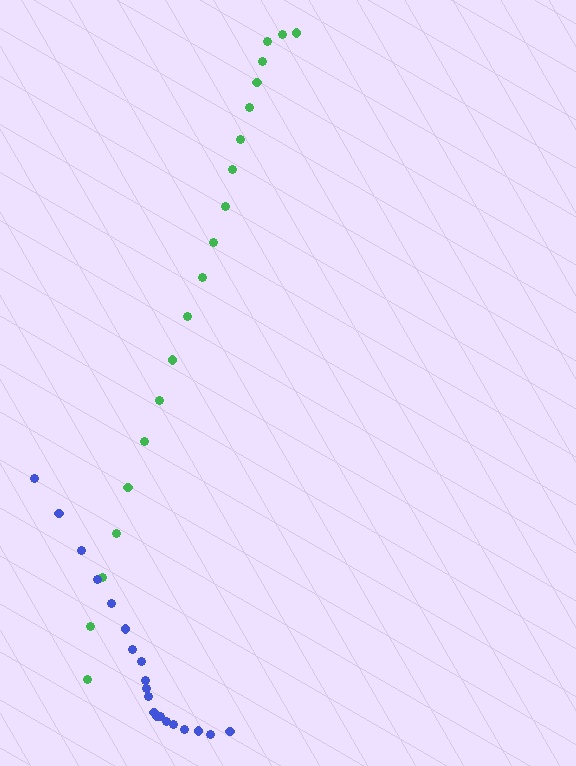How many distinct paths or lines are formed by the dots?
There are 2 distinct paths.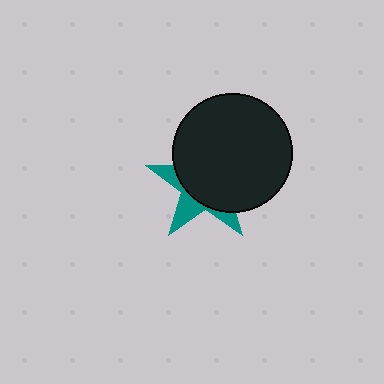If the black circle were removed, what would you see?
You would see the complete teal star.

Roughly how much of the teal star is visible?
A small part of it is visible (roughly 32%).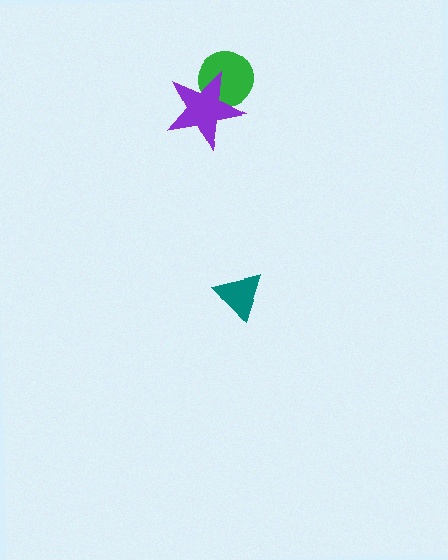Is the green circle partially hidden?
Yes, it is partially covered by another shape.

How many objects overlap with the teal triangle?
0 objects overlap with the teal triangle.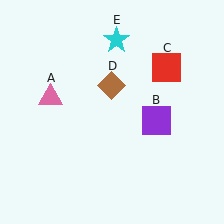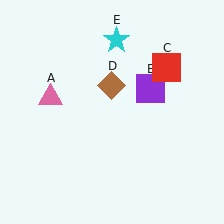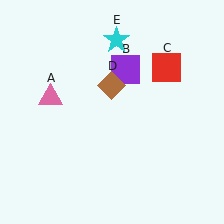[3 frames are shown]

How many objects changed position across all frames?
1 object changed position: purple square (object B).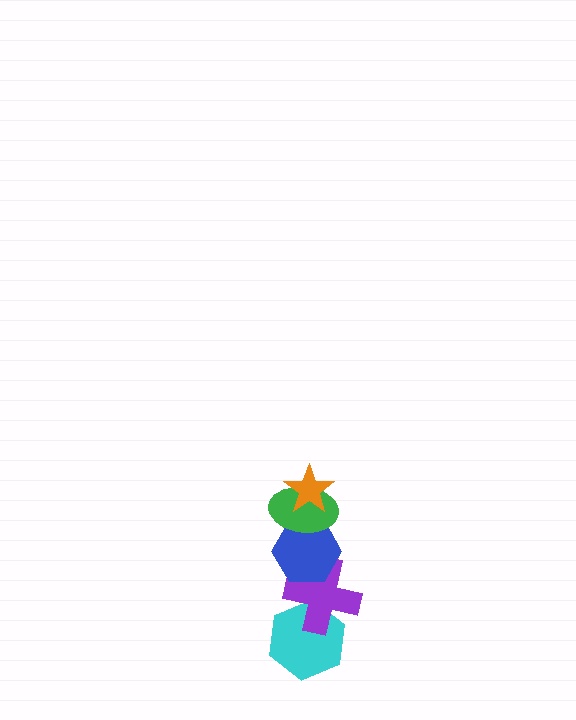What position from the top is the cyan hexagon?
The cyan hexagon is 5th from the top.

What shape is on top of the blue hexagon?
The green ellipse is on top of the blue hexagon.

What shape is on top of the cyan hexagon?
The purple cross is on top of the cyan hexagon.